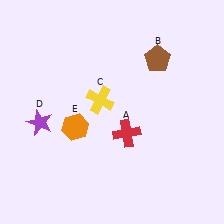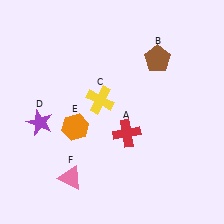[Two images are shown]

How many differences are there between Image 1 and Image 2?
There is 1 difference between the two images.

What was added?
A pink triangle (F) was added in Image 2.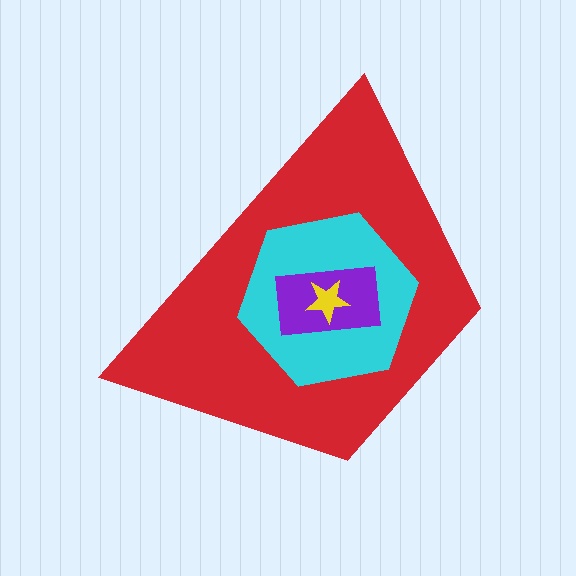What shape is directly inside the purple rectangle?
The yellow star.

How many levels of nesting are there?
4.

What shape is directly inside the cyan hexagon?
The purple rectangle.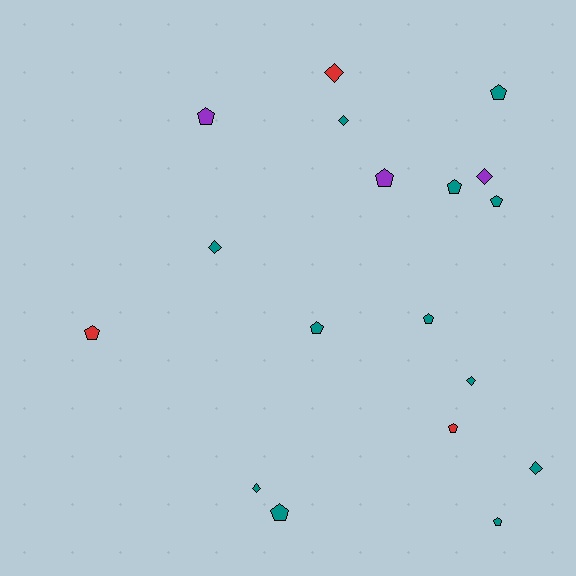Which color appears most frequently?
Teal, with 12 objects.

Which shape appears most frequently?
Pentagon, with 11 objects.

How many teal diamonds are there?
There are 5 teal diamonds.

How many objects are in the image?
There are 18 objects.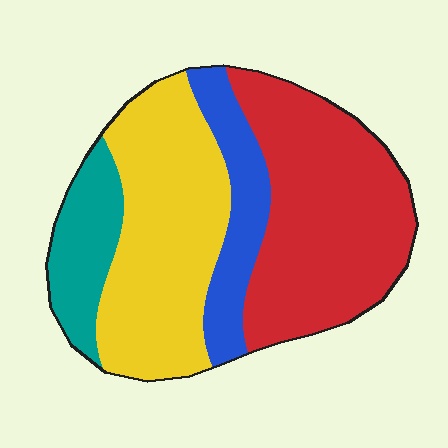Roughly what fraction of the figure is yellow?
Yellow covers roughly 35% of the figure.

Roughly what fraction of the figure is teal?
Teal covers around 10% of the figure.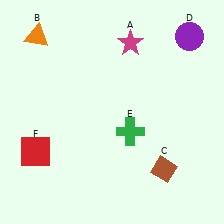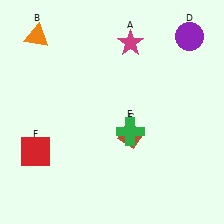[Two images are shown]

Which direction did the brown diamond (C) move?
The brown diamond (C) moved up.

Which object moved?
The brown diamond (C) moved up.